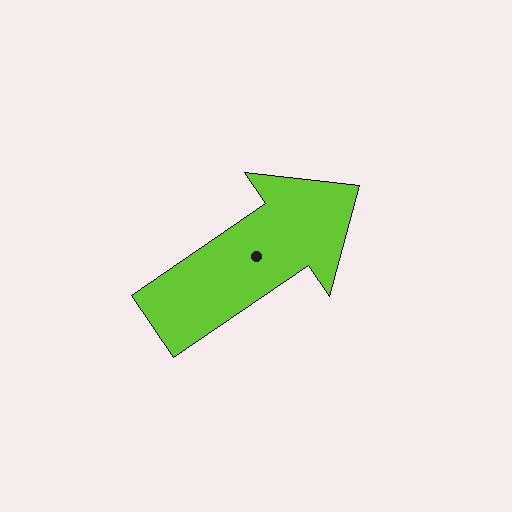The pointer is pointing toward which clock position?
Roughly 2 o'clock.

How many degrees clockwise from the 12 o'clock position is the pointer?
Approximately 56 degrees.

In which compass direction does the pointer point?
Northeast.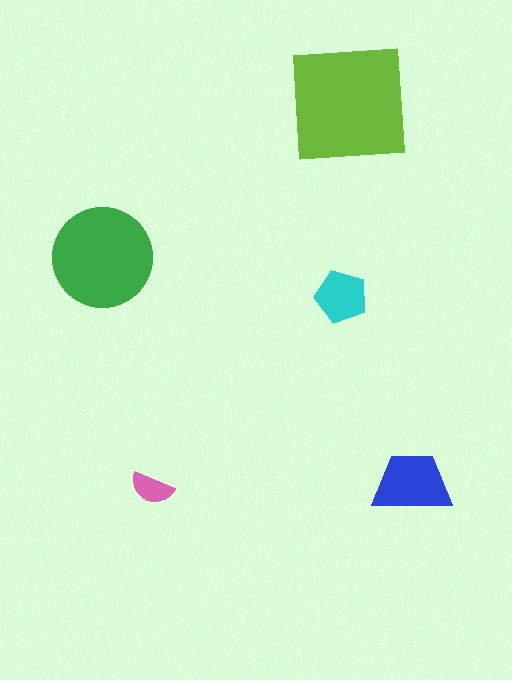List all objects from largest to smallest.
The lime square, the green circle, the blue trapezoid, the cyan pentagon, the pink semicircle.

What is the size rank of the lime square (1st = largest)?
1st.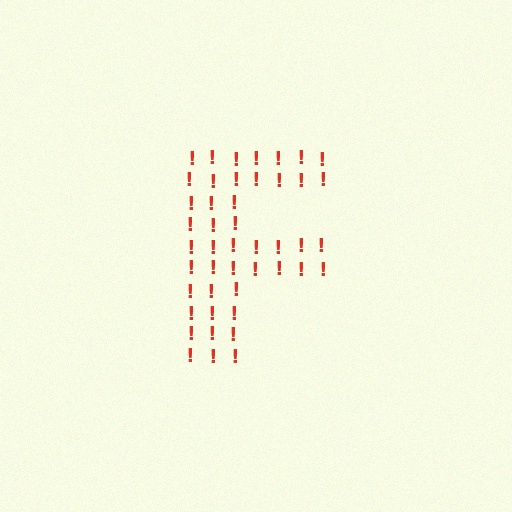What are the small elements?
The small elements are exclamation marks.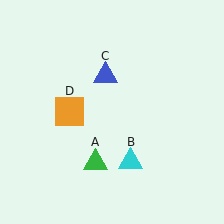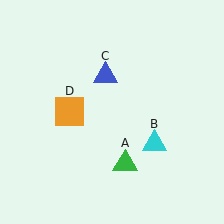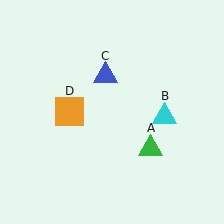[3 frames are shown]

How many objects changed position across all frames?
2 objects changed position: green triangle (object A), cyan triangle (object B).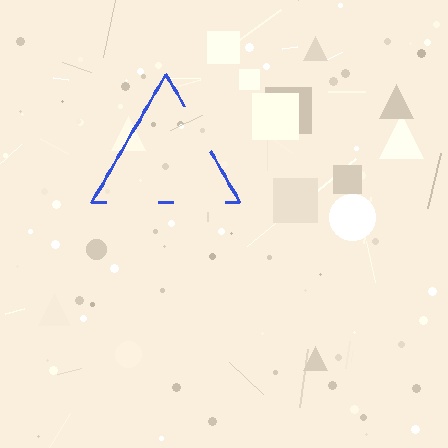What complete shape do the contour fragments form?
The contour fragments form a triangle.